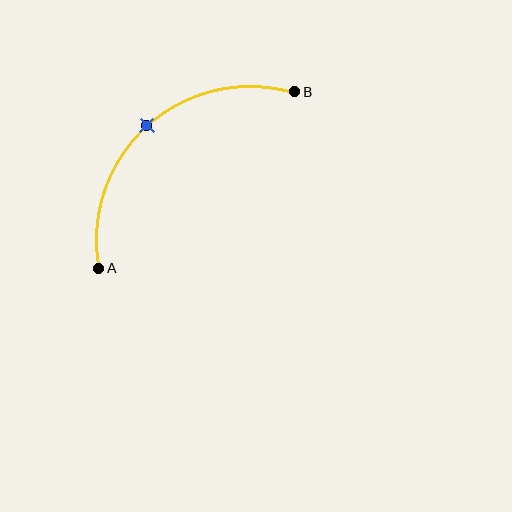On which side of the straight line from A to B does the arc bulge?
The arc bulges above and to the left of the straight line connecting A and B.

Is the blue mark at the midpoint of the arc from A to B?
Yes. The blue mark lies on the arc at equal arc-length from both A and B — it is the arc midpoint.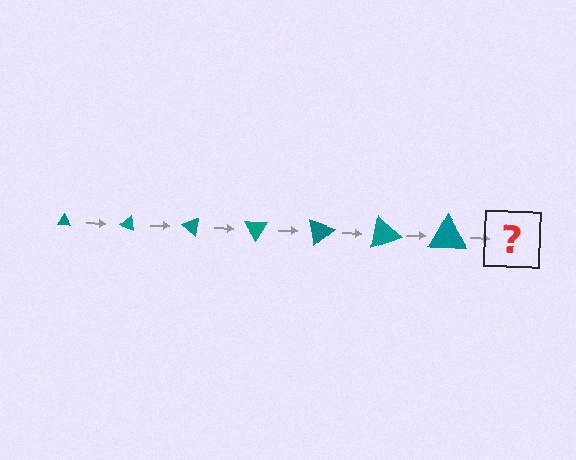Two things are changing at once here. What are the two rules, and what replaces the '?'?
The two rules are that the triangle grows larger each step and it rotates 20 degrees each step. The '?' should be a triangle, larger than the previous one and rotated 140 degrees from the start.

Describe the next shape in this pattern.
It should be a triangle, larger than the previous one and rotated 140 degrees from the start.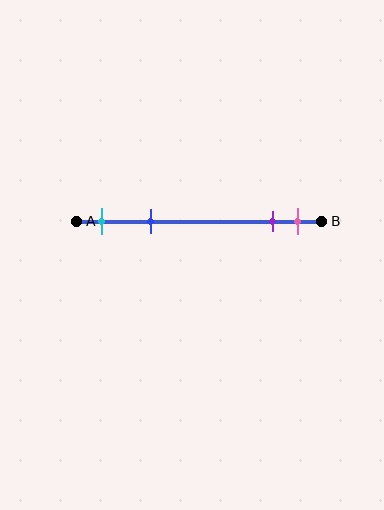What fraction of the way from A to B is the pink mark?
The pink mark is approximately 90% (0.9) of the way from A to B.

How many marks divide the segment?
There are 4 marks dividing the segment.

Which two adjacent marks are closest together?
The purple and pink marks are the closest adjacent pair.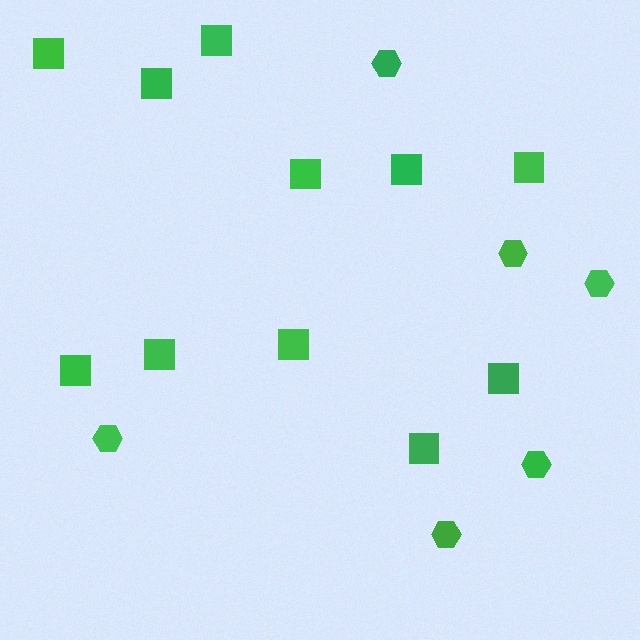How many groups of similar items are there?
There are 2 groups: one group of squares (11) and one group of hexagons (6).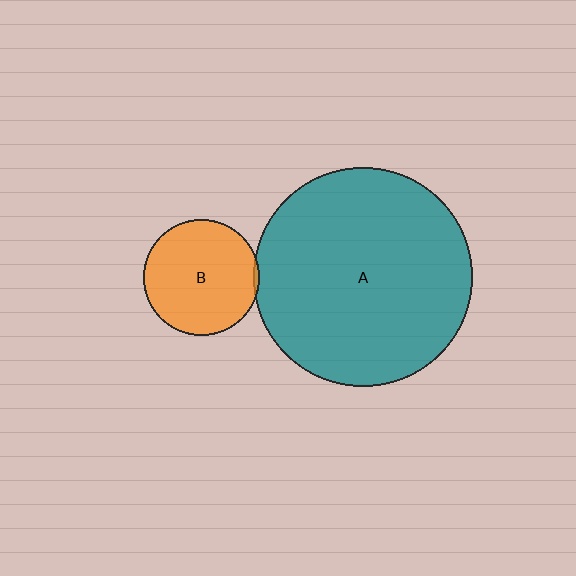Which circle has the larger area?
Circle A (teal).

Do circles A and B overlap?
Yes.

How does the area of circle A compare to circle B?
Approximately 3.6 times.